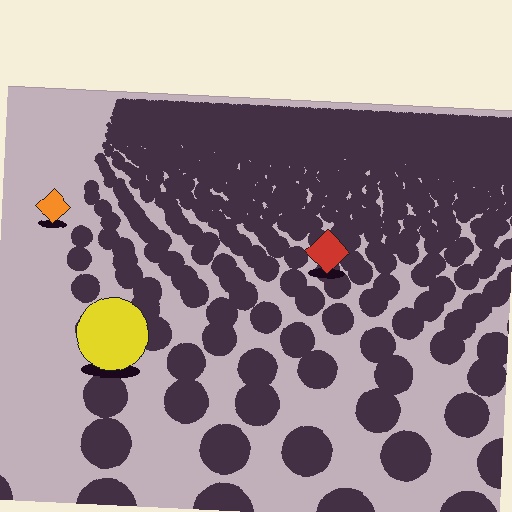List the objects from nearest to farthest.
From nearest to farthest: the yellow circle, the red diamond, the orange diamond.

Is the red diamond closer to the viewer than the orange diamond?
Yes. The red diamond is closer — you can tell from the texture gradient: the ground texture is coarser near it.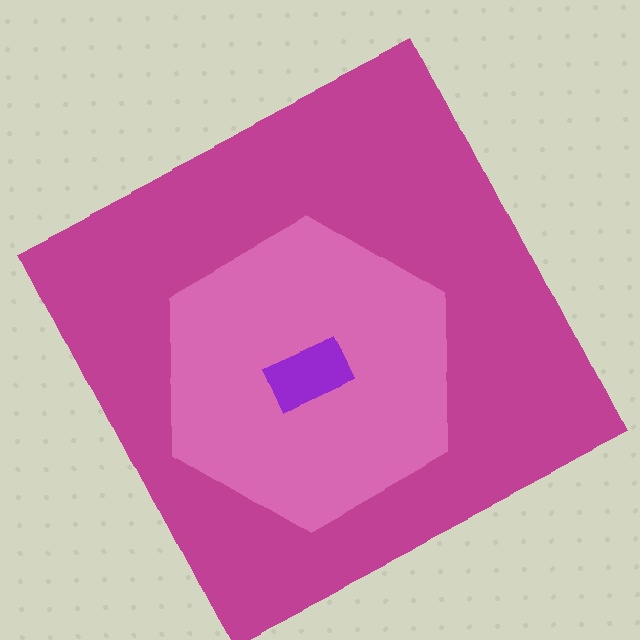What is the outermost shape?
The magenta square.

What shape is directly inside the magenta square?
The pink hexagon.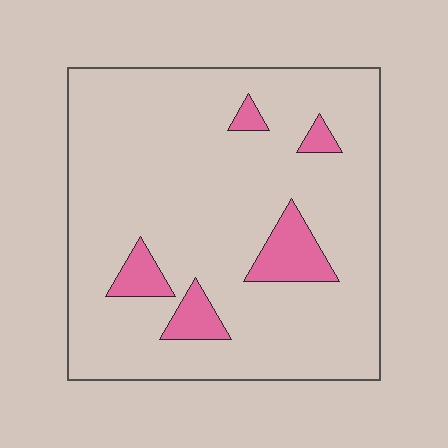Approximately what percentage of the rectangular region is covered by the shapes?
Approximately 10%.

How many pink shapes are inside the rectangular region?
5.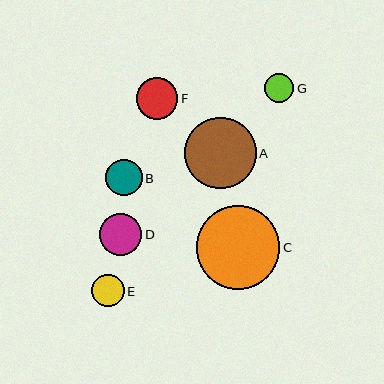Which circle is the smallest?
Circle G is the smallest with a size of approximately 29 pixels.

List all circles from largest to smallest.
From largest to smallest: C, A, D, F, B, E, G.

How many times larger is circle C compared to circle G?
Circle C is approximately 2.9 times the size of circle G.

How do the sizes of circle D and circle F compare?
Circle D and circle F are approximately the same size.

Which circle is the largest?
Circle C is the largest with a size of approximately 84 pixels.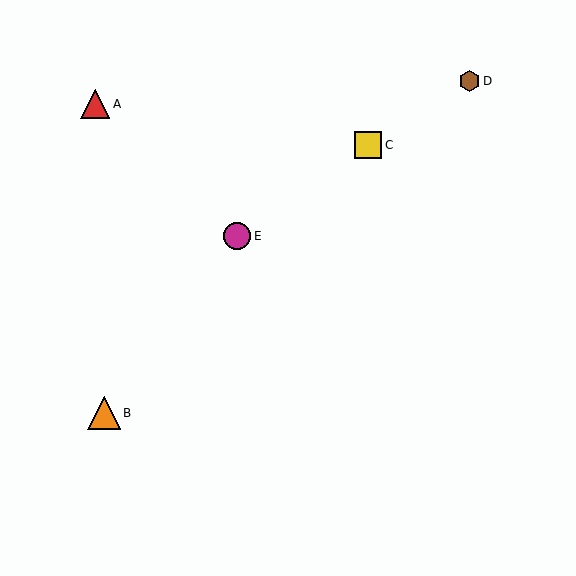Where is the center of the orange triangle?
The center of the orange triangle is at (104, 413).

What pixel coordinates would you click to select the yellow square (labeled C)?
Click at (368, 145) to select the yellow square C.